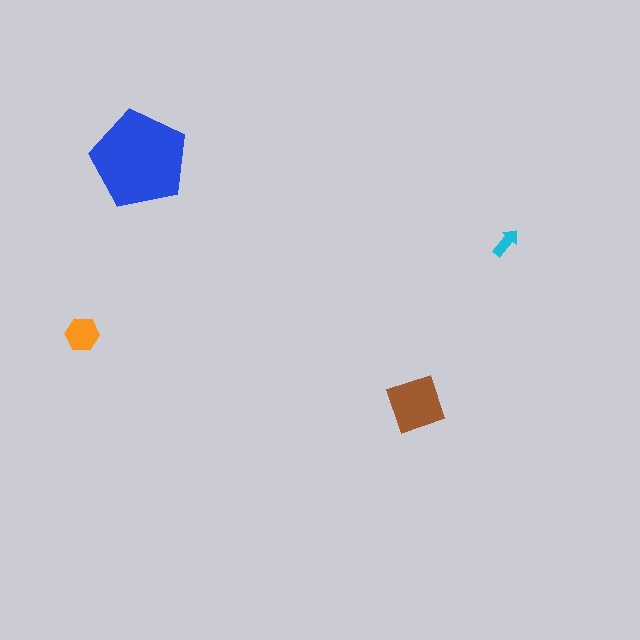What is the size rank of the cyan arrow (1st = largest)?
4th.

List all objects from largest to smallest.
The blue pentagon, the brown diamond, the orange hexagon, the cyan arrow.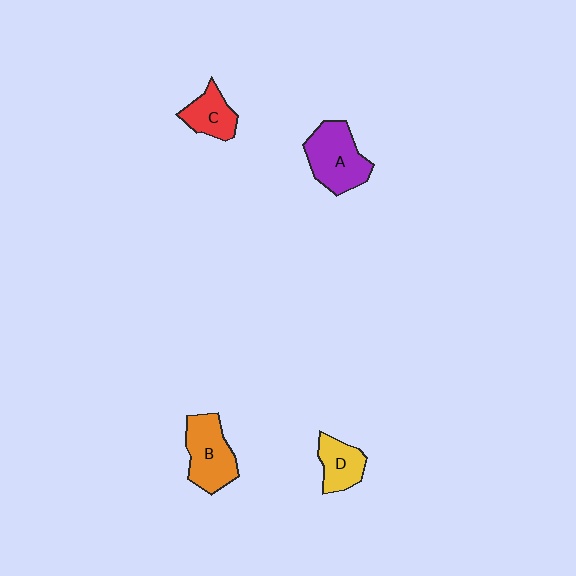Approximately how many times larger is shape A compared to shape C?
Approximately 1.6 times.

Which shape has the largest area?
Shape A (purple).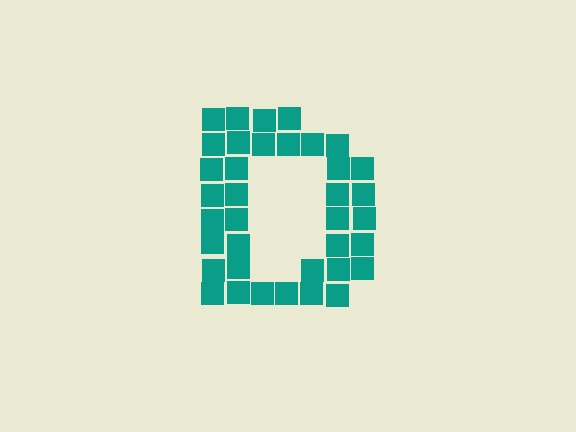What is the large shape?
The large shape is the letter D.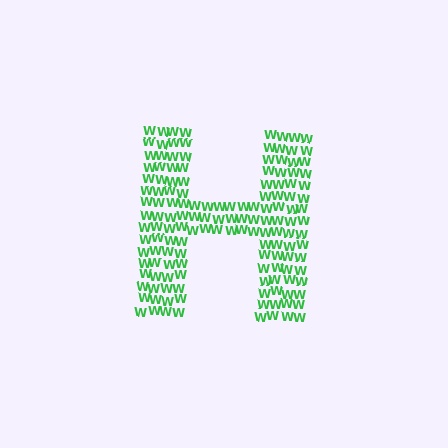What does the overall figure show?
The overall figure shows the letter H.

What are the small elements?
The small elements are letter W's.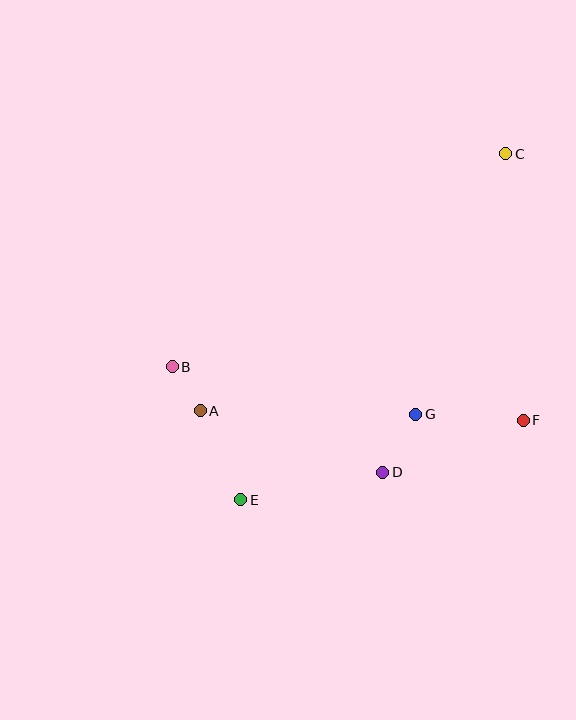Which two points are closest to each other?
Points A and B are closest to each other.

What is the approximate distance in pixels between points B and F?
The distance between B and F is approximately 355 pixels.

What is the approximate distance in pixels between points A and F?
The distance between A and F is approximately 323 pixels.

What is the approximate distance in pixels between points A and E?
The distance between A and E is approximately 98 pixels.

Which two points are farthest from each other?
Points C and E are farthest from each other.